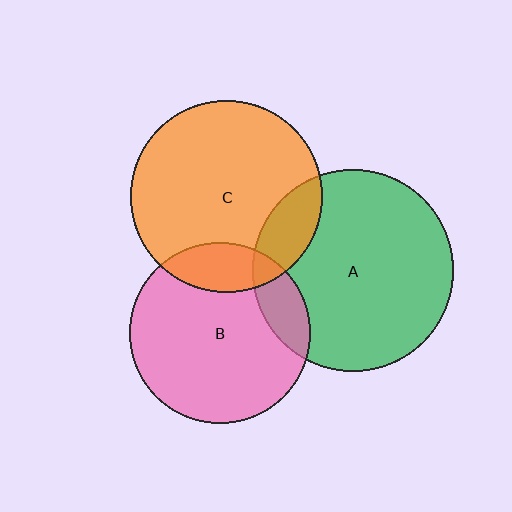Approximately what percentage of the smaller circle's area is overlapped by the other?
Approximately 15%.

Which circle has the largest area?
Circle A (green).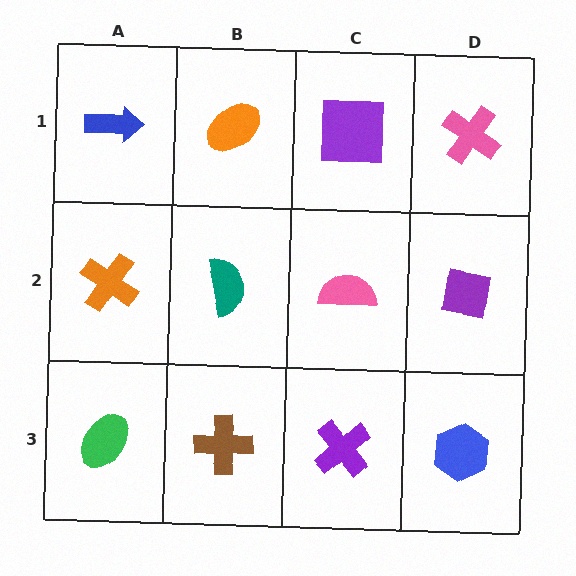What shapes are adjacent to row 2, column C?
A purple square (row 1, column C), a purple cross (row 3, column C), a teal semicircle (row 2, column B), a purple square (row 2, column D).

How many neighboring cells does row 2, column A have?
3.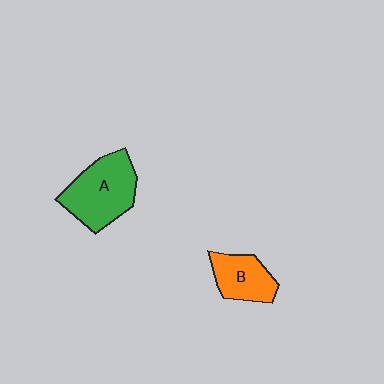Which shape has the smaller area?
Shape B (orange).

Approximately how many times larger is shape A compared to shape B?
Approximately 1.6 times.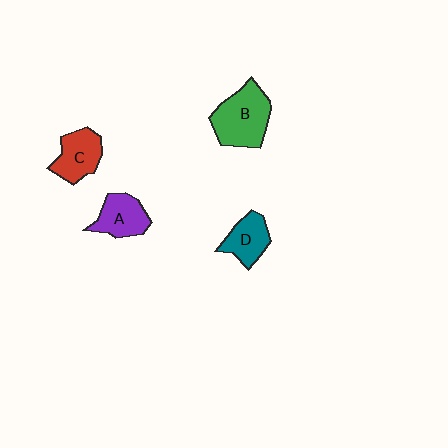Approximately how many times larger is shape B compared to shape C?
Approximately 1.4 times.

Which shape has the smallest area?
Shape D (teal).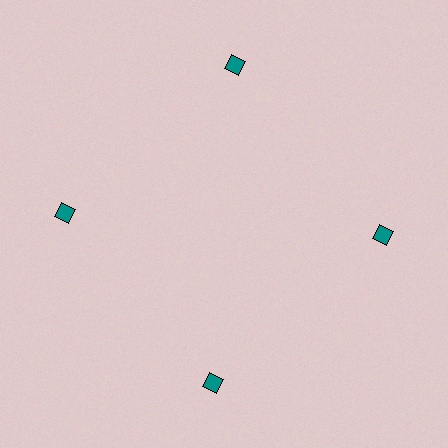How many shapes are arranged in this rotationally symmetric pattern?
There are 4 shapes, arranged in 4 groups of 1.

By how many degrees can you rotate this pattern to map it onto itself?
The pattern maps onto itself every 90 degrees of rotation.